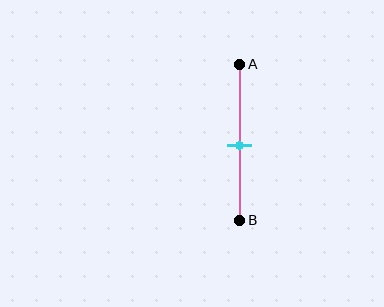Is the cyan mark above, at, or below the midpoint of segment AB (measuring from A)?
The cyan mark is approximately at the midpoint of segment AB.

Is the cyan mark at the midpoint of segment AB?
Yes, the mark is approximately at the midpoint.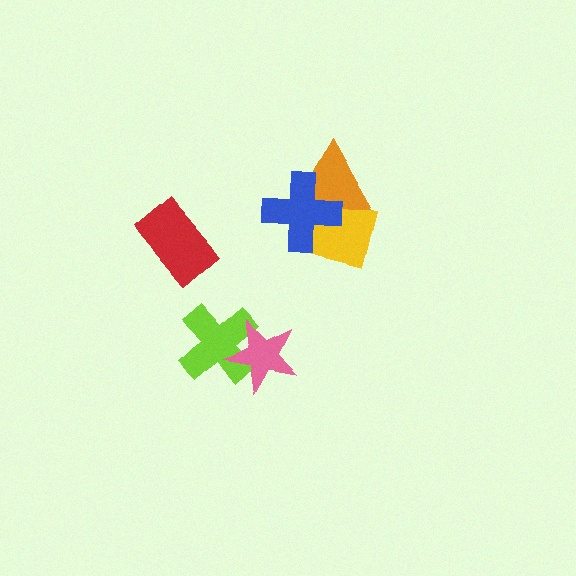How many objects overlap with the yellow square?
2 objects overlap with the yellow square.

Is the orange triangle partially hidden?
Yes, it is partially covered by another shape.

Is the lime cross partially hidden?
Yes, it is partially covered by another shape.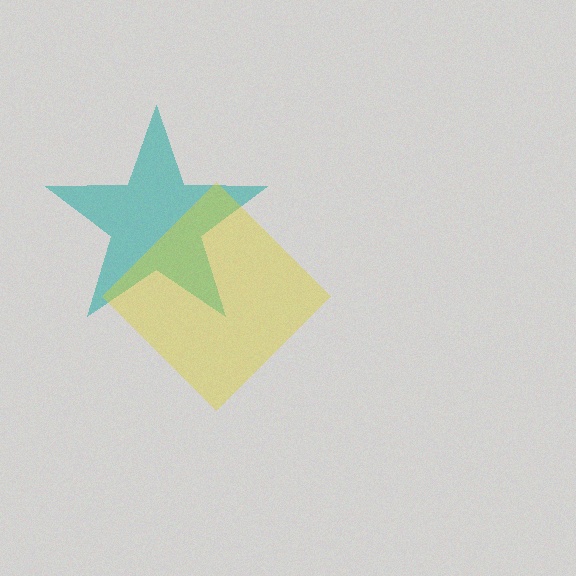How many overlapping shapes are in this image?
There are 2 overlapping shapes in the image.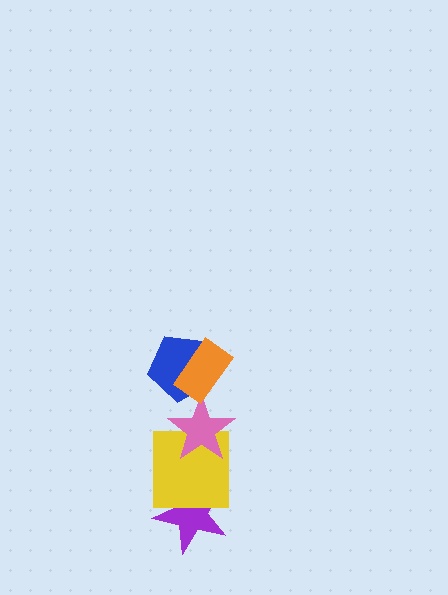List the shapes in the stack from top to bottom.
From top to bottom: the orange rectangle, the blue pentagon, the pink star, the yellow square, the purple star.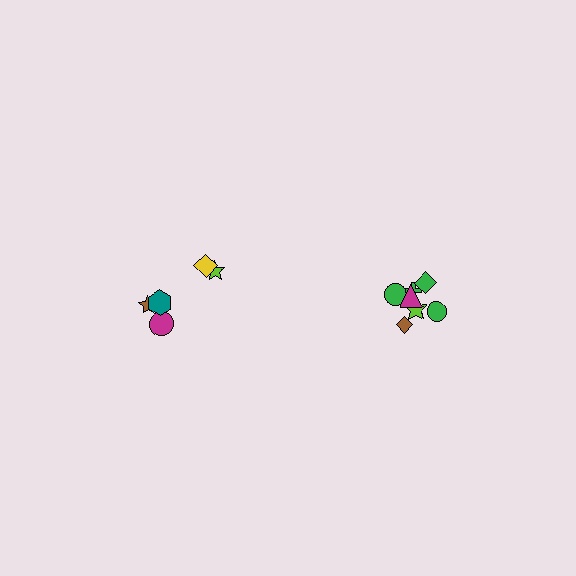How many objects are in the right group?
There are 7 objects.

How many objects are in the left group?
There are 5 objects.